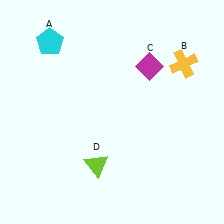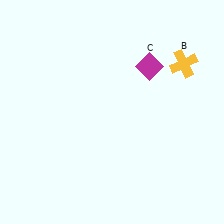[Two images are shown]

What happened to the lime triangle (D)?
The lime triangle (D) was removed in Image 2. It was in the bottom-left area of Image 1.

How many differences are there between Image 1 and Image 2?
There are 2 differences between the two images.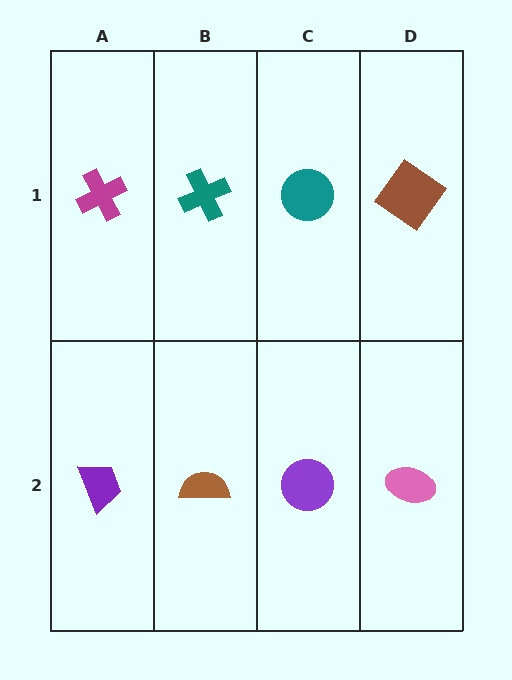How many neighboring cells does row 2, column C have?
3.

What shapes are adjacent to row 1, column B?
A brown semicircle (row 2, column B), a magenta cross (row 1, column A), a teal circle (row 1, column C).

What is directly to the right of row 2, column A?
A brown semicircle.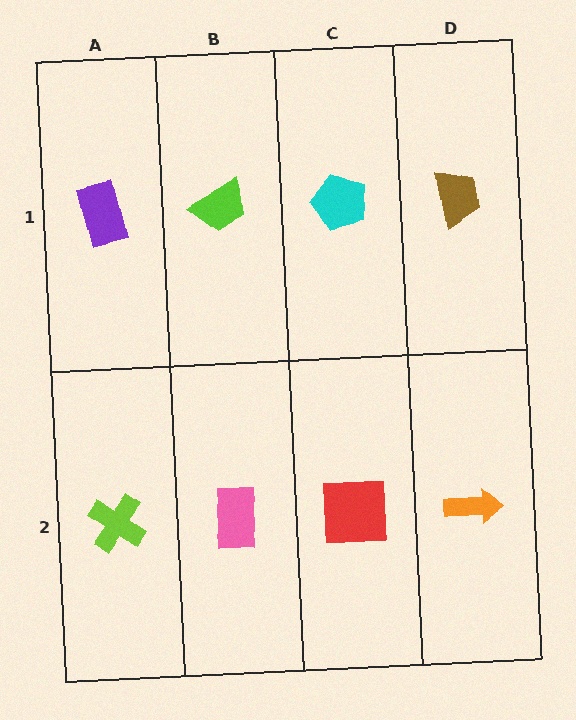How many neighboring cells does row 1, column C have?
3.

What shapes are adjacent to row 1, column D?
An orange arrow (row 2, column D), a cyan pentagon (row 1, column C).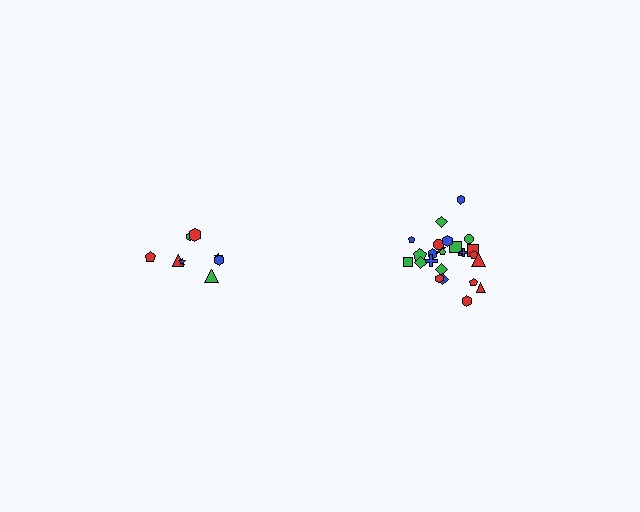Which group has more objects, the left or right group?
The right group.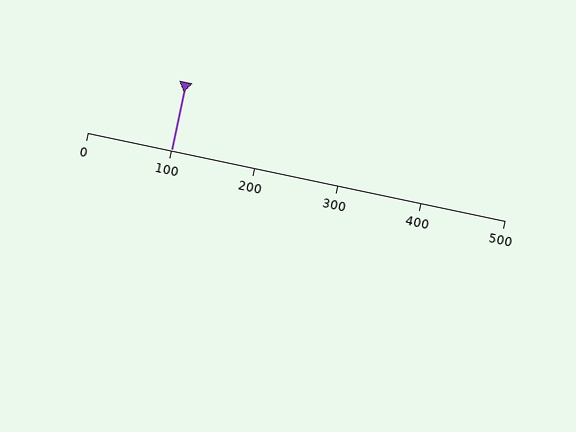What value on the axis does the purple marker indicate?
The marker indicates approximately 100.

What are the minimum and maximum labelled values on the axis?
The axis runs from 0 to 500.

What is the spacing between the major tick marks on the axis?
The major ticks are spaced 100 apart.